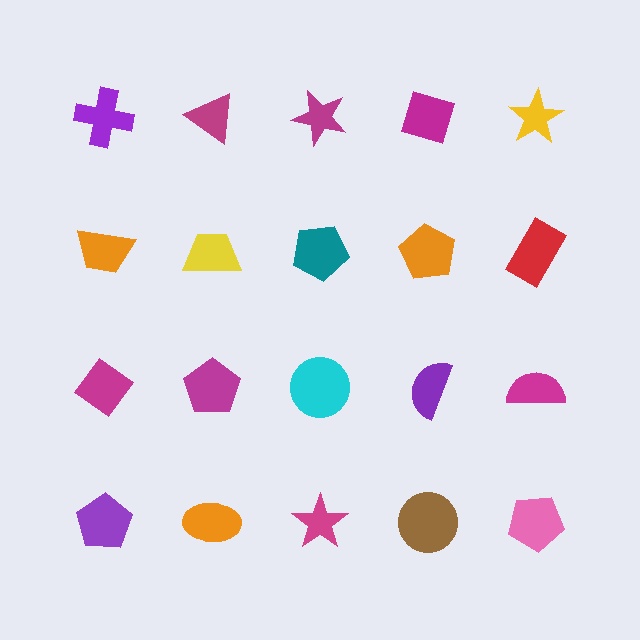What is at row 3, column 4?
A purple semicircle.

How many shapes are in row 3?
5 shapes.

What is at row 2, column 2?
A yellow trapezoid.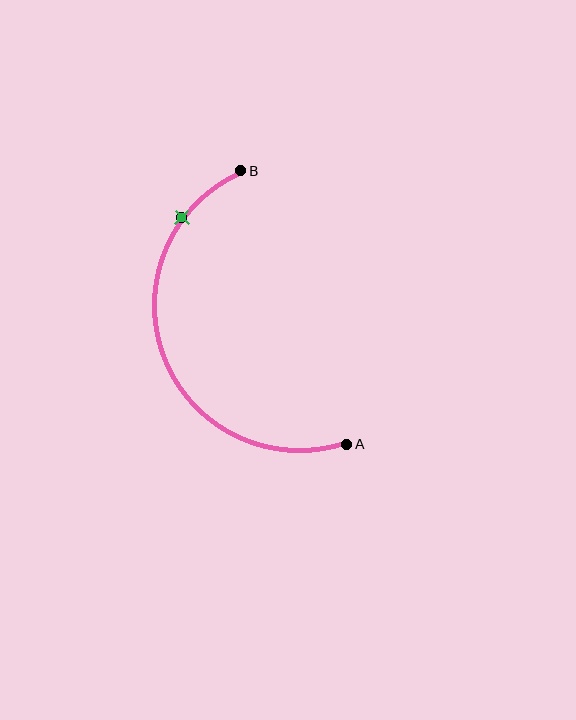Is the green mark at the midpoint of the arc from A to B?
No. The green mark lies on the arc but is closer to endpoint B. The arc midpoint would be at the point on the curve equidistant along the arc from both A and B.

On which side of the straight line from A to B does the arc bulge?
The arc bulges to the left of the straight line connecting A and B.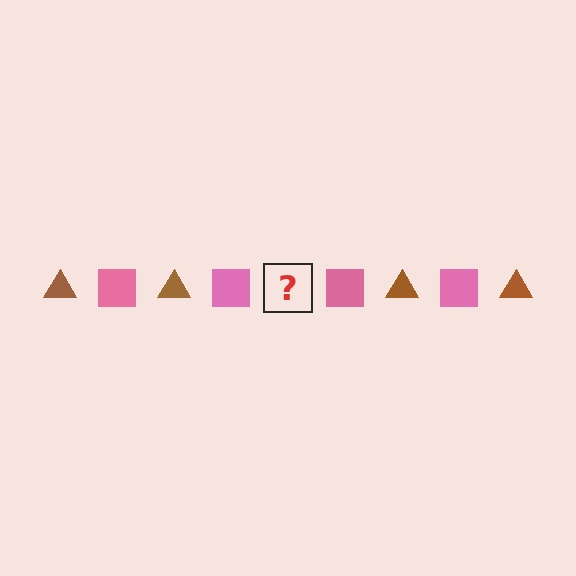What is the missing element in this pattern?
The missing element is a brown triangle.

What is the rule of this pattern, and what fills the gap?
The rule is that the pattern alternates between brown triangle and pink square. The gap should be filled with a brown triangle.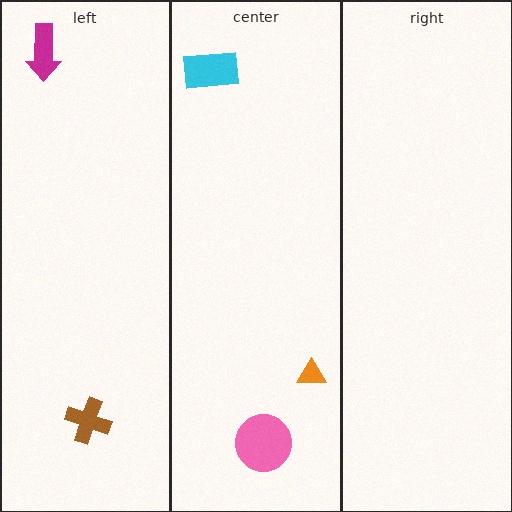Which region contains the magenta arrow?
The left region.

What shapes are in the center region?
The orange triangle, the pink circle, the cyan rectangle.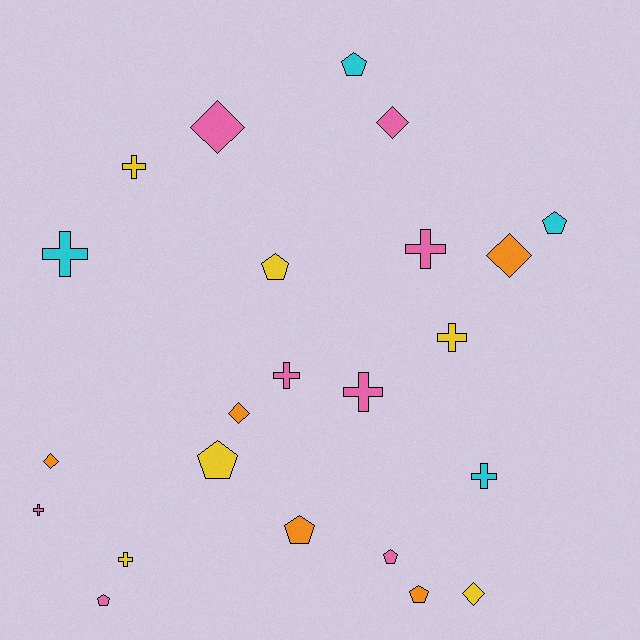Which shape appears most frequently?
Cross, with 9 objects.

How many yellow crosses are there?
There are 3 yellow crosses.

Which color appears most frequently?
Pink, with 8 objects.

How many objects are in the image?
There are 23 objects.